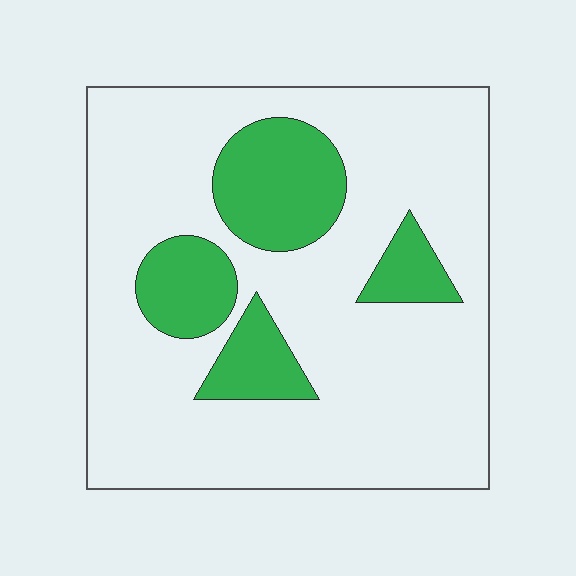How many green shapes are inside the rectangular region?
4.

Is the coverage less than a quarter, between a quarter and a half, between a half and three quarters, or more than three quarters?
Less than a quarter.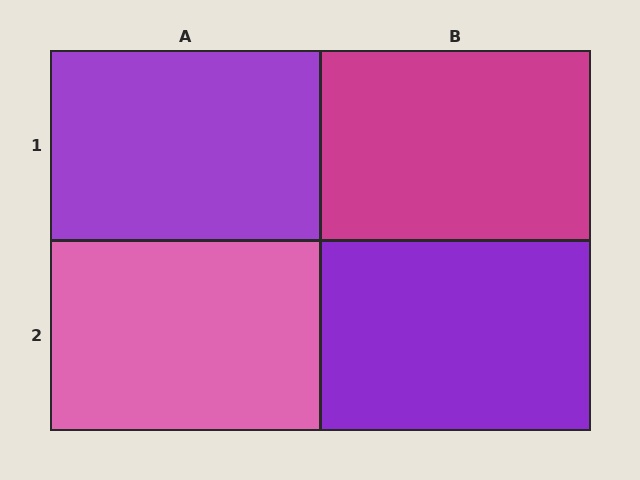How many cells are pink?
1 cell is pink.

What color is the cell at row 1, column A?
Purple.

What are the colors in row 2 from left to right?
Pink, purple.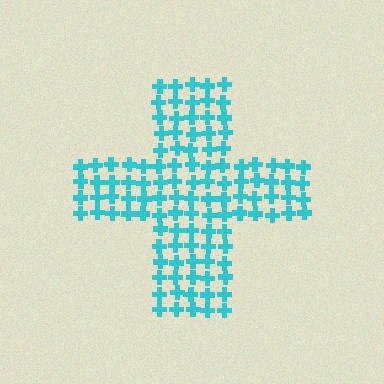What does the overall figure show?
The overall figure shows a cross.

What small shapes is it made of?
It is made of small crosses.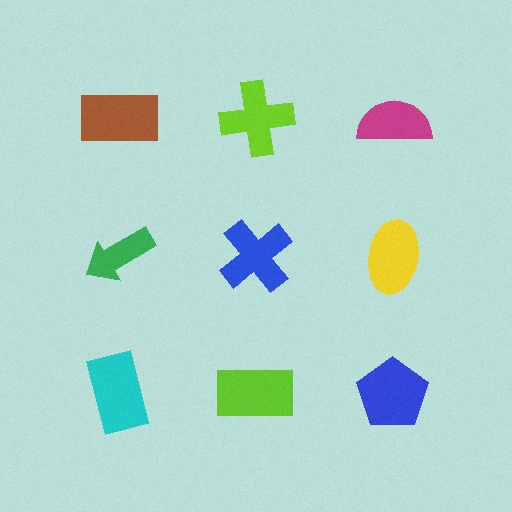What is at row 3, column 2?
A lime rectangle.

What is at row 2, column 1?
A green arrow.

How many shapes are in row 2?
3 shapes.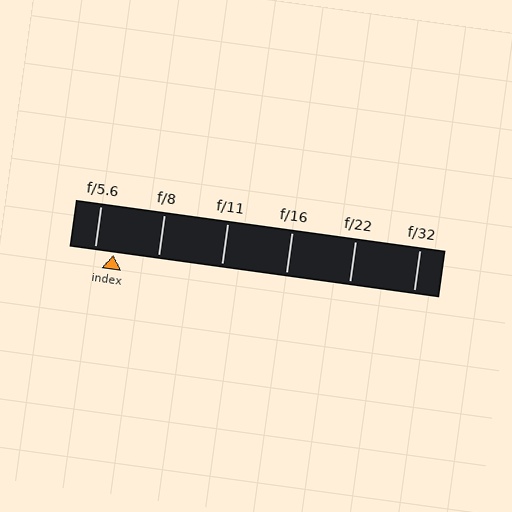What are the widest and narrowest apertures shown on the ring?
The widest aperture shown is f/5.6 and the narrowest is f/32.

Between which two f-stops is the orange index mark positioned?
The index mark is between f/5.6 and f/8.